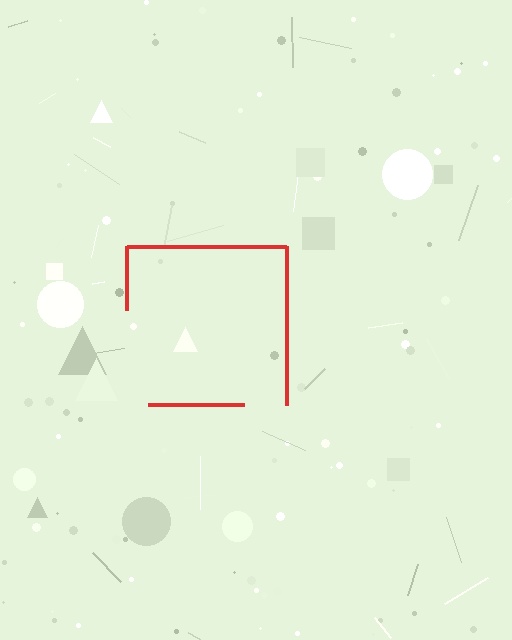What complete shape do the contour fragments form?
The contour fragments form a square.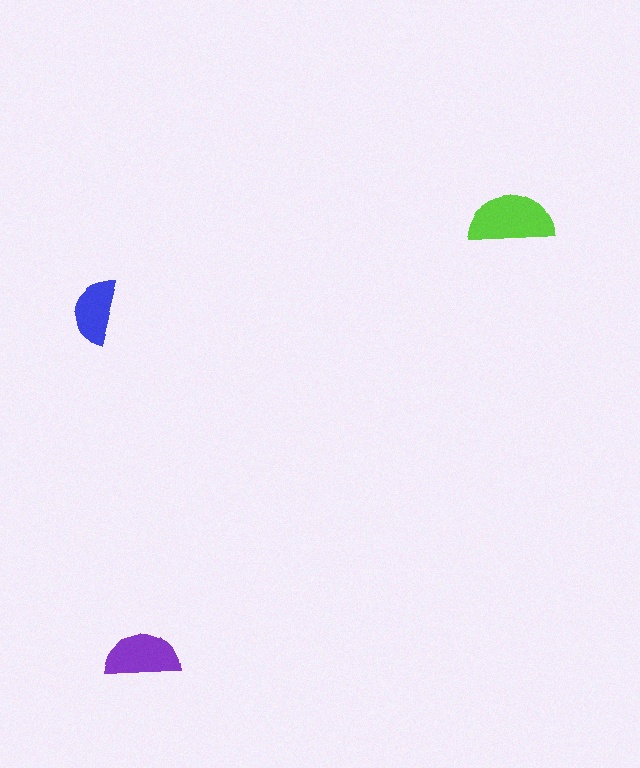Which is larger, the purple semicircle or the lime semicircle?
The lime one.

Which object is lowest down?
The purple semicircle is bottommost.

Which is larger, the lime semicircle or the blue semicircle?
The lime one.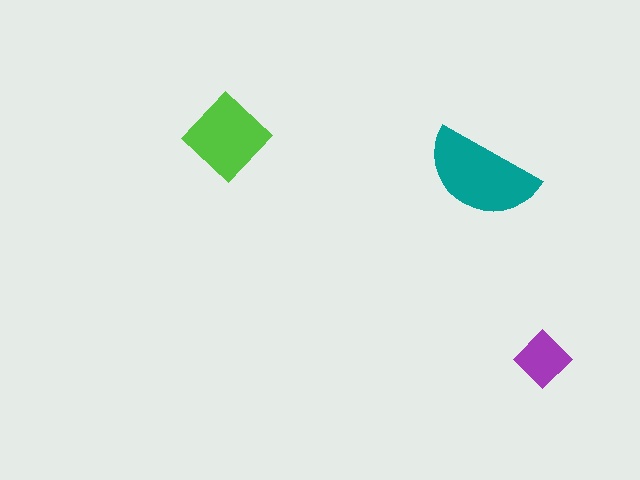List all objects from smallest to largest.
The purple diamond, the lime diamond, the teal semicircle.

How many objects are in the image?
There are 3 objects in the image.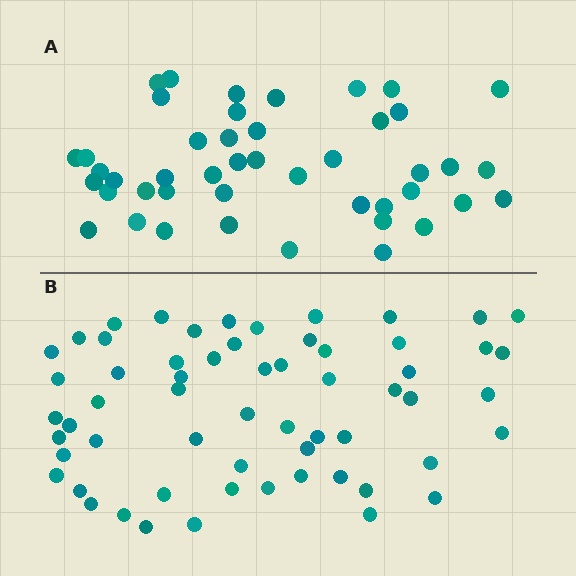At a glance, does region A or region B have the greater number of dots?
Region B (the bottom region) has more dots.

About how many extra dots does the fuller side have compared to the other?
Region B has approximately 15 more dots than region A.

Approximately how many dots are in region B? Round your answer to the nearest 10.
About 60 dots.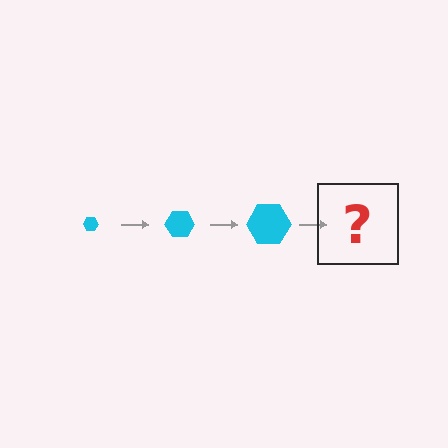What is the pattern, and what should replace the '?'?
The pattern is that the hexagon gets progressively larger each step. The '?' should be a cyan hexagon, larger than the previous one.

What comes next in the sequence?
The next element should be a cyan hexagon, larger than the previous one.